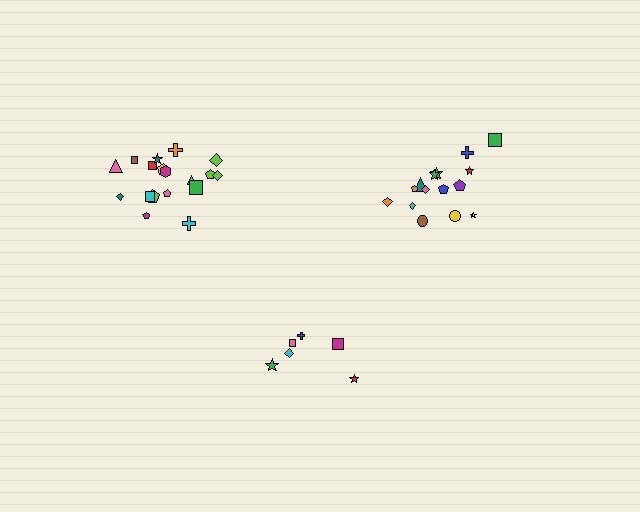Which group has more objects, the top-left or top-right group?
The top-left group.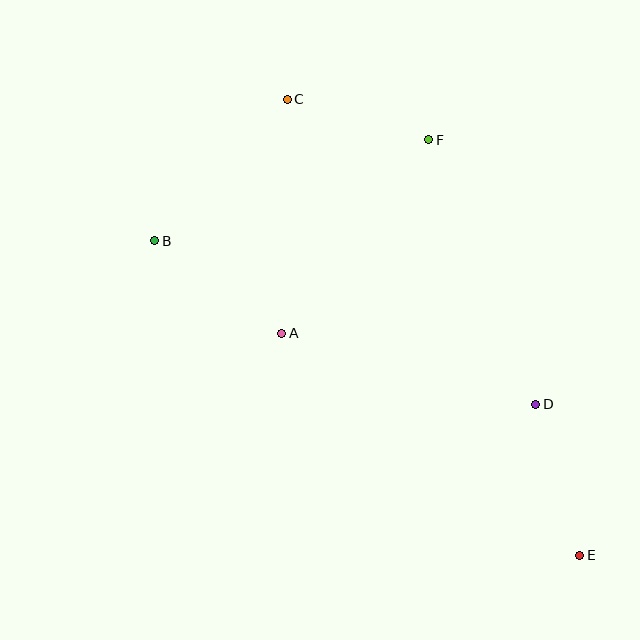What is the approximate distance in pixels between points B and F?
The distance between B and F is approximately 292 pixels.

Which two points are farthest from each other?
Points C and E are farthest from each other.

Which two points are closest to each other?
Points C and F are closest to each other.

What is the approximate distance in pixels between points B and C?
The distance between B and C is approximately 194 pixels.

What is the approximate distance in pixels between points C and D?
The distance between C and D is approximately 394 pixels.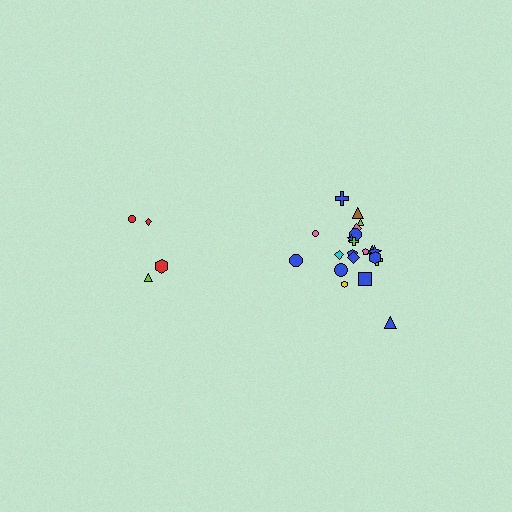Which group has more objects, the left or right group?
The right group.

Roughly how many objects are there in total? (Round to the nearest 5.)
Roughly 25 objects in total.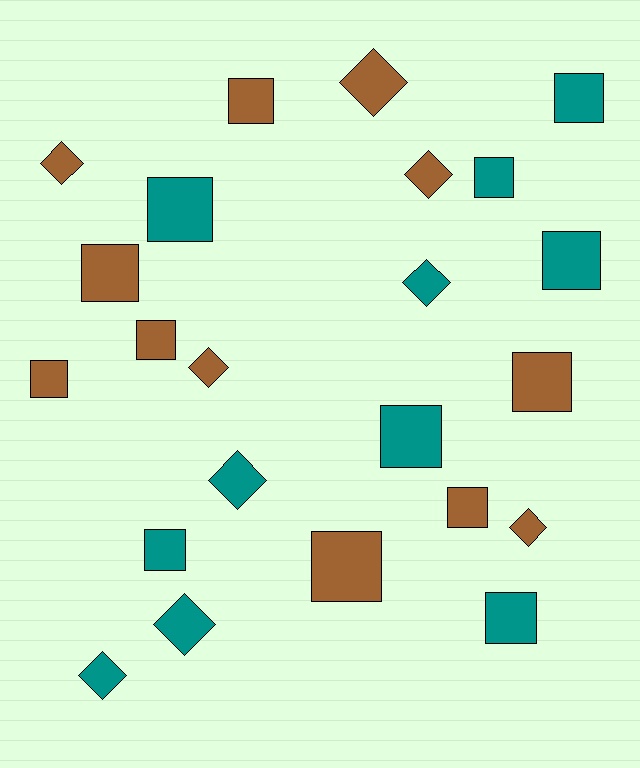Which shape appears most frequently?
Square, with 14 objects.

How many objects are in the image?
There are 23 objects.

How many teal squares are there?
There are 7 teal squares.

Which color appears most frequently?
Brown, with 12 objects.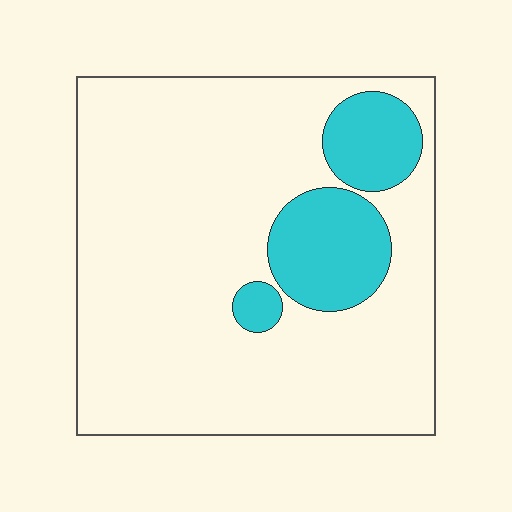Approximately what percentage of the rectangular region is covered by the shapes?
Approximately 15%.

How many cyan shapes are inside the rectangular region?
3.